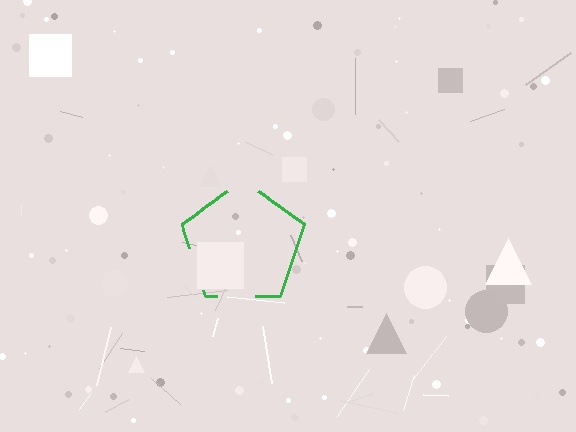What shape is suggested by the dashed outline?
The dashed outline suggests a pentagon.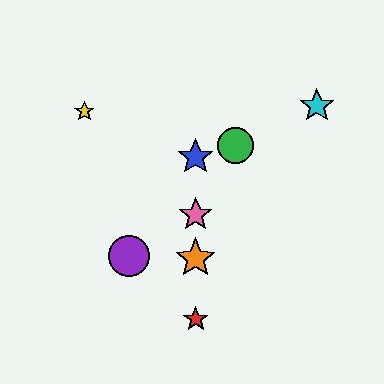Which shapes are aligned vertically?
The red star, the blue star, the orange star, the pink star are aligned vertically.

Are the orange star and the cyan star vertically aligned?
No, the orange star is at x≈196 and the cyan star is at x≈317.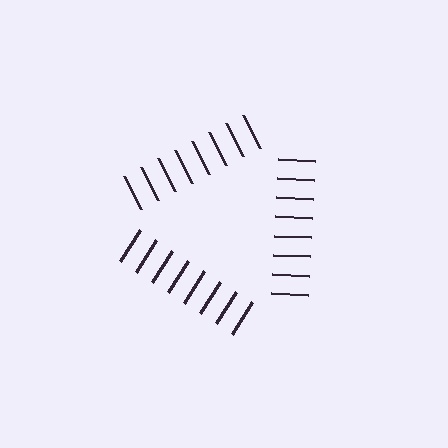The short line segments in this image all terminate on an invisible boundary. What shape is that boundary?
An illusory triangle — the line segments terminate on its edges but no continuous stroke is drawn.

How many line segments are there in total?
24 — 8 along each of the 3 edges.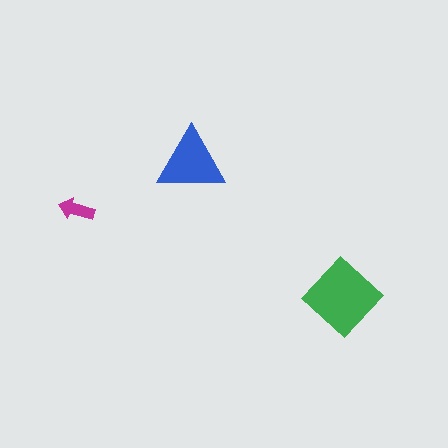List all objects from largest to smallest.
The green diamond, the blue triangle, the magenta arrow.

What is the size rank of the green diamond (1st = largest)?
1st.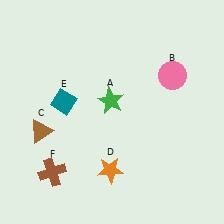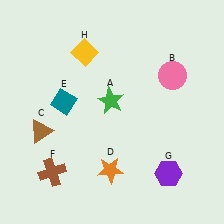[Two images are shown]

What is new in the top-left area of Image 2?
A yellow diamond (H) was added in the top-left area of Image 2.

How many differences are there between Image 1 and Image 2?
There are 2 differences between the two images.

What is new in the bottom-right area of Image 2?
A purple hexagon (G) was added in the bottom-right area of Image 2.